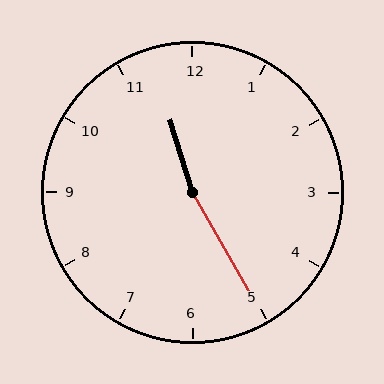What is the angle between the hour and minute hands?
Approximately 168 degrees.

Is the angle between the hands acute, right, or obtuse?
It is obtuse.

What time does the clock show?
11:25.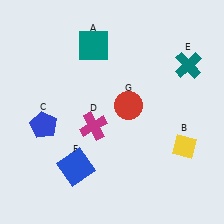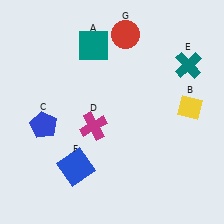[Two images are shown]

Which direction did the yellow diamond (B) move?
The yellow diamond (B) moved up.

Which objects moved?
The objects that moved are: the yellow diamond (B), the red circle (G).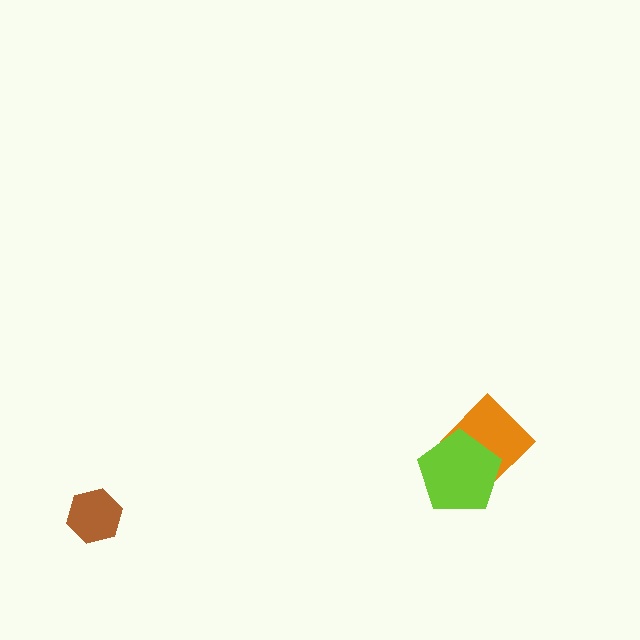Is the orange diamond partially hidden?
Yes, it is partially covered by another shape.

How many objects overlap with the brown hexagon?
0 objects overlap with the brown hexagon.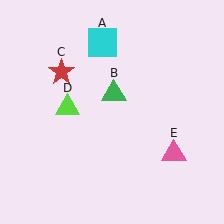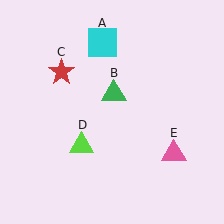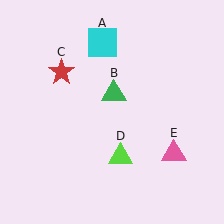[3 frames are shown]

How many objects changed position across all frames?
1 object changed position: lime triangle (object D).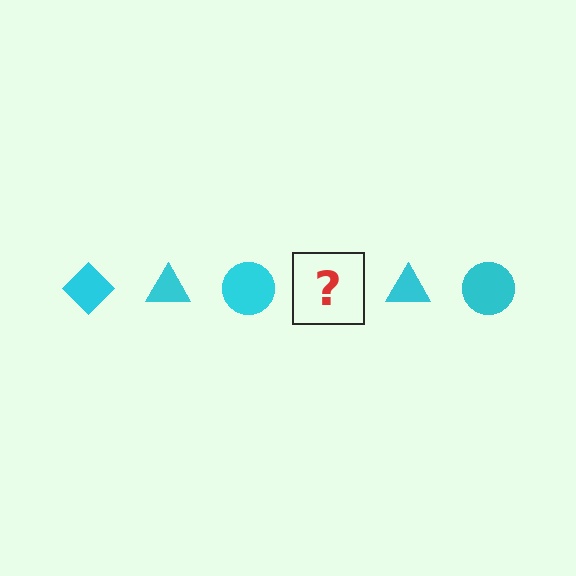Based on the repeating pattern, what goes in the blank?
The blank should be a cyan diamond.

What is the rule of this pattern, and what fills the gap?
The rule is that the pattern cycles through diamond, triangle, circle shapes in cyan. The gap should be filled with a cyan diamond.